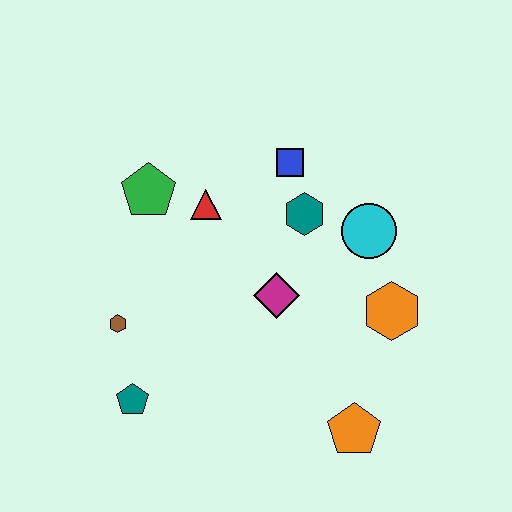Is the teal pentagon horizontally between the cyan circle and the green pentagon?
No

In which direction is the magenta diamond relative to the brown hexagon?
The magenta diamond is to the right of the brown hexagon.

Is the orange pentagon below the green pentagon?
Yes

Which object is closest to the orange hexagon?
The cyan circle is closest to the orange hexagon.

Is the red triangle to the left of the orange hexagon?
Yes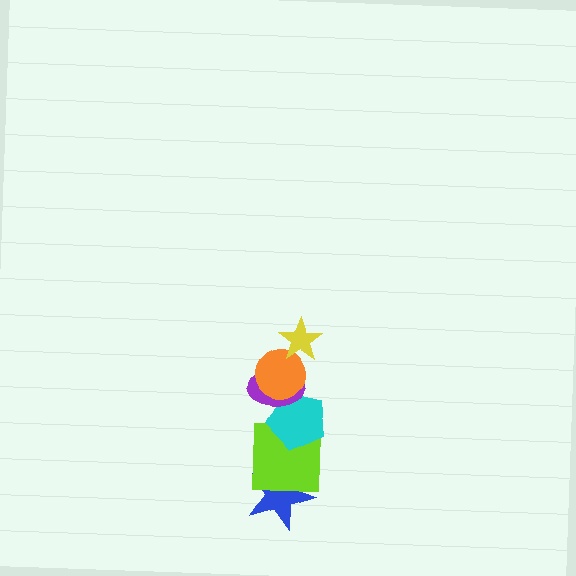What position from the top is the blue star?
The blue star is 6th from the top.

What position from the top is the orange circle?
The orange circle is 2nd from the top.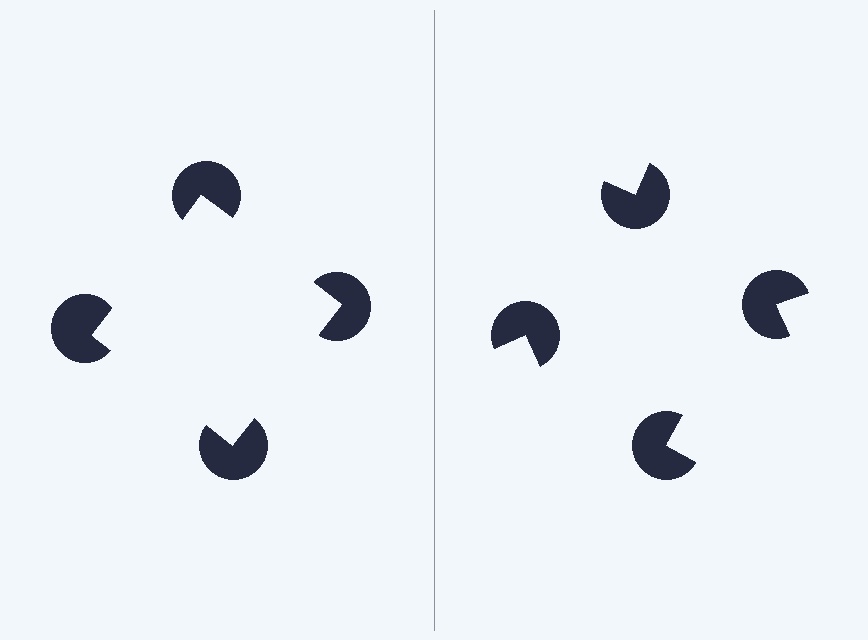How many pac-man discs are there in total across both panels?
8 — 4 on each side.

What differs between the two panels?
The pac-man discs are positioned identically on both sides; only the wedge orientations differ. On the left they align to a square; on the right they are misaligned.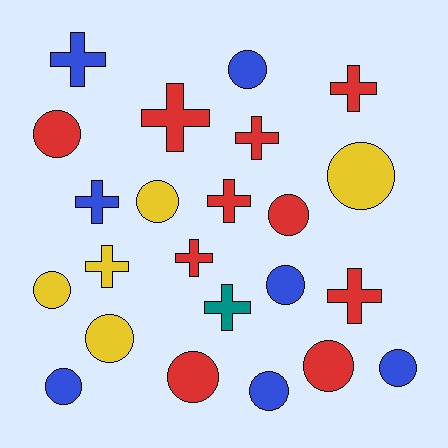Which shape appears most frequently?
Circle, with 13 objects.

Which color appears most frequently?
Red, with 10 objects.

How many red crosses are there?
There are 6 red crosses.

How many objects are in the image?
There are 23 objects.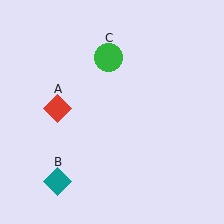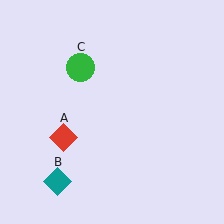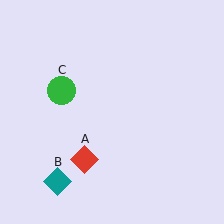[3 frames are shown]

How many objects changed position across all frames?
2 objects changed position: red diamond (object A), green circle (object C).